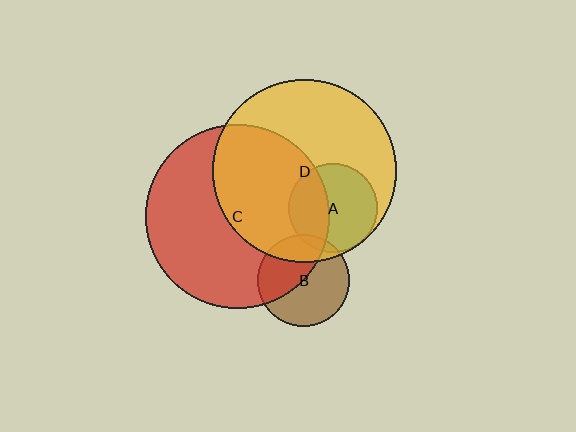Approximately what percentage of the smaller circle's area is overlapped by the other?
Approximately 40%.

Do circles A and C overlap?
Yes.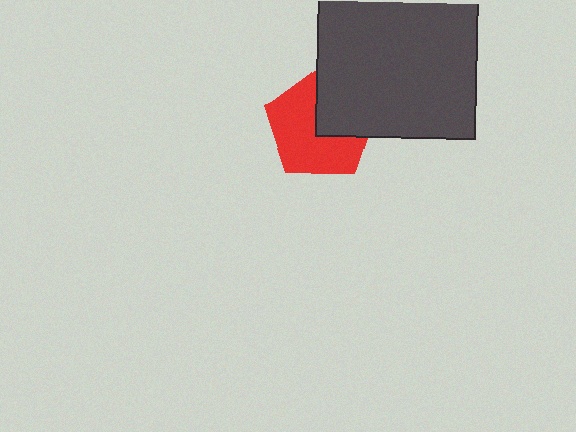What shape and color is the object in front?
The object in front is a dark gray square.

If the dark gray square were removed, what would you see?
You would see the complete red pentagon.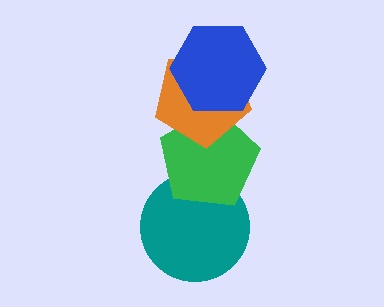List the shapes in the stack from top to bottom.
From top to bottom: the blue hexagon, the orange pentagon, the green pentagon, the teal circle.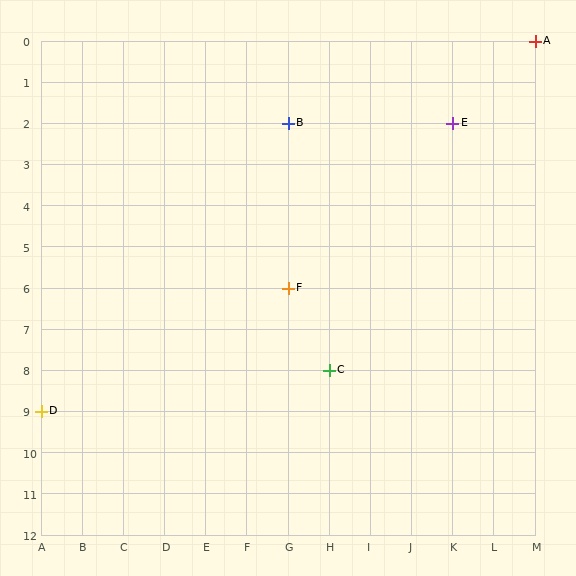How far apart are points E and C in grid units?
Points E and C are 3 columns and 6 rows apart (about 6.7 grid units diagonally).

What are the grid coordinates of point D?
Point D is at grid coordinates (A, 9).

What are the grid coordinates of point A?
Point A is at grid coordinates (M, 0).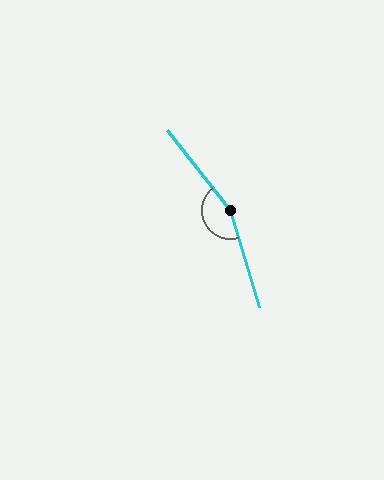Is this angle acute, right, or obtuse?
It is obtuse.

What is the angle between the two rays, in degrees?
Approximately 158 degrees.